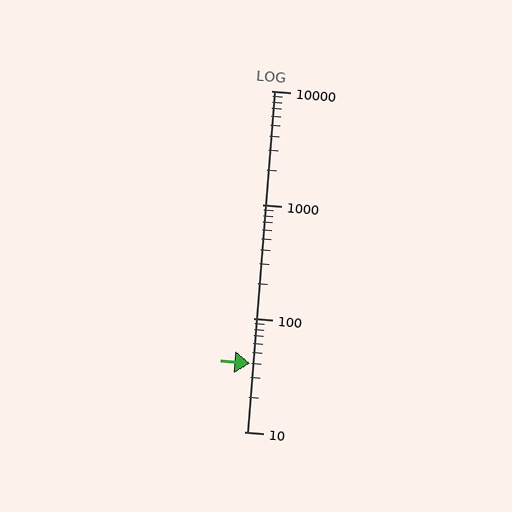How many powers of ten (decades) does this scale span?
The scale spans 3 decades, from 10 to 10000.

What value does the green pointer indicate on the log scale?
The pointer indicates approximately 40.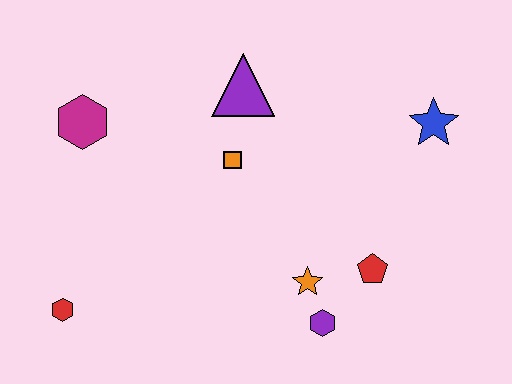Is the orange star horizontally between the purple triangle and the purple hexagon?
Yes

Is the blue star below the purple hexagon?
No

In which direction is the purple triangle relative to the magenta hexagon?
The purple triangle is to the right of the magenta hexagon.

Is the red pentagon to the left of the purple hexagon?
No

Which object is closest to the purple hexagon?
The orange star is closest to the purple hexagon.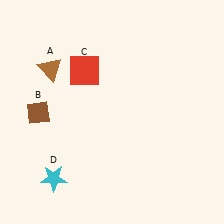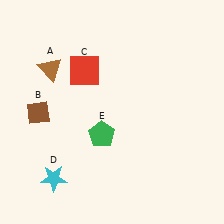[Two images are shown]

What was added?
A green pentagon (E) was added in Image 2.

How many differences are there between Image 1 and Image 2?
There is 1 difference between the two images.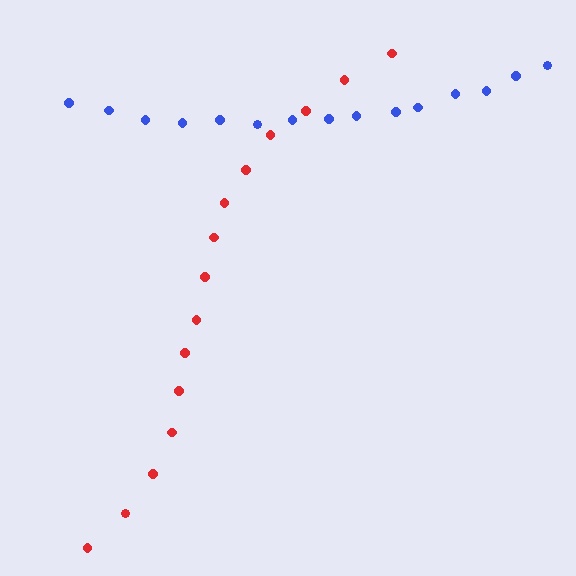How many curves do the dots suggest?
There are 2 distinct paths.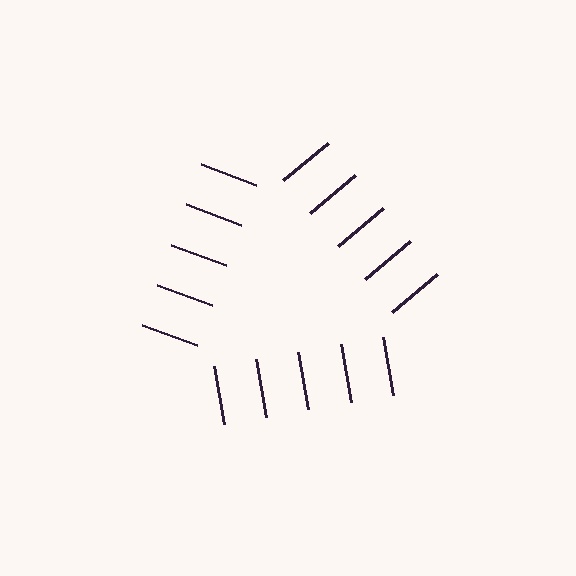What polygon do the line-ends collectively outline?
An illusory triangle — the line segments terminate on its edges but no continuous stroke is drawn.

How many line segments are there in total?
15 — 5 along each of the 3 edges.